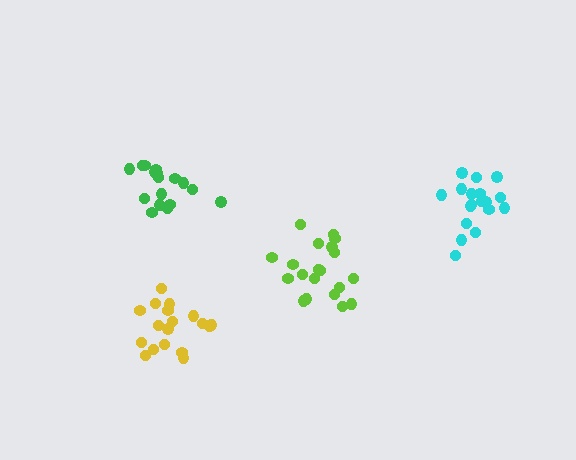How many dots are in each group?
Group 1: 17 dots, Group 2: 19 dots, Group 3: 20 dots, Group 4: 18 dots (74 total).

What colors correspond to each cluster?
The clusters are colored: green, cyan, lime, yellow.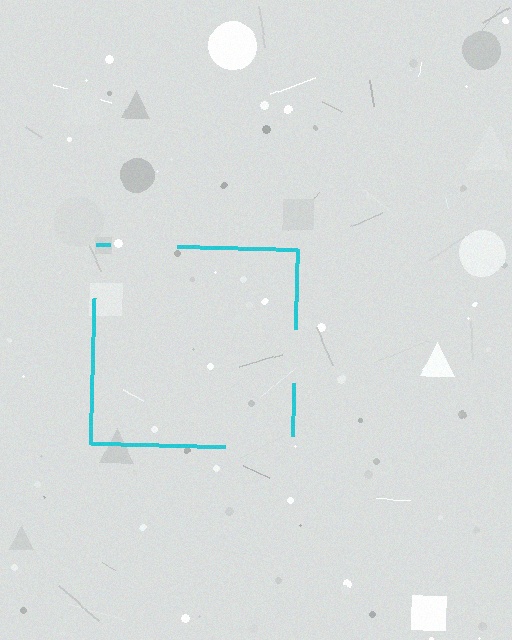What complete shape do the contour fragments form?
The contour fragments form a square.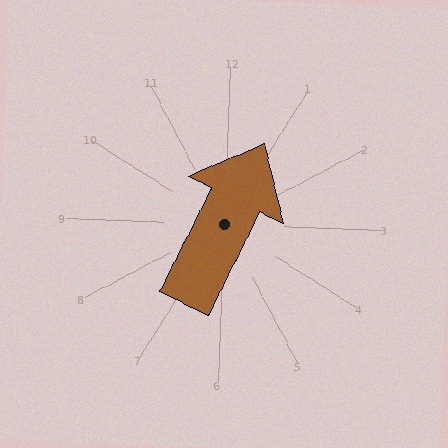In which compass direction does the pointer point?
Northeast.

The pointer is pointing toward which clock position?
Roughly 1 o'clock.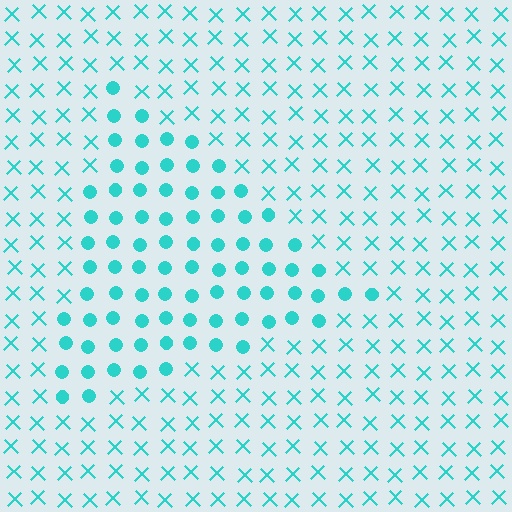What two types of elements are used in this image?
The image uses circles inside the triangle region and X marks outside it.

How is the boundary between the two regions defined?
The boundary is defined by a change in element shape: circles inside vs. X marks outside. All elements share the same color and spacing.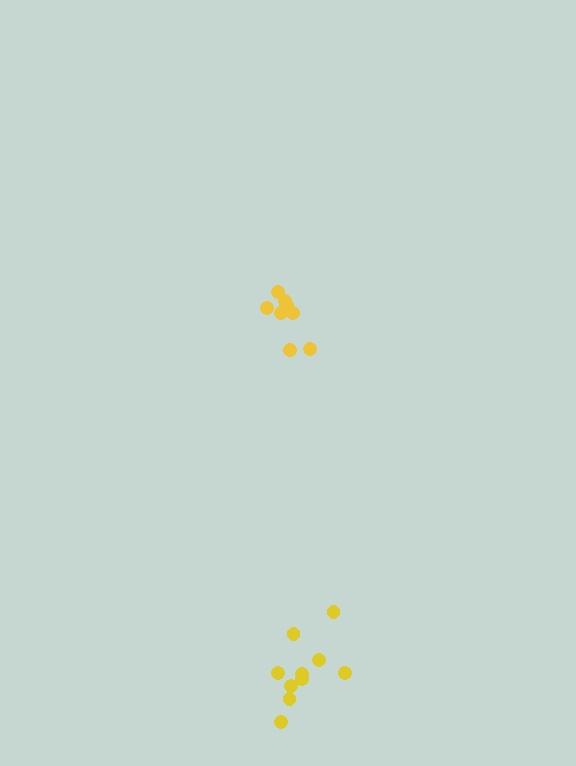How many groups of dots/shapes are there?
There are 2 groups.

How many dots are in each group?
Group 1: 9 dots, Group 2: 10 dots (19 total).